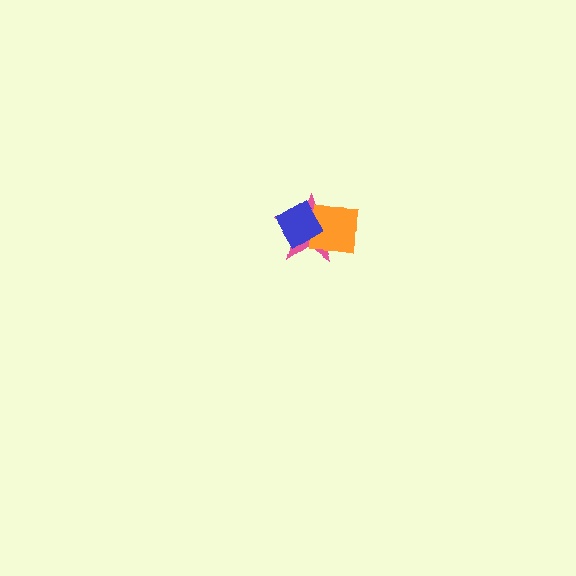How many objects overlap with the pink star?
2 objects overlap with the pink star.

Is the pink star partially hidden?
Yes, it is partially covered by another shape.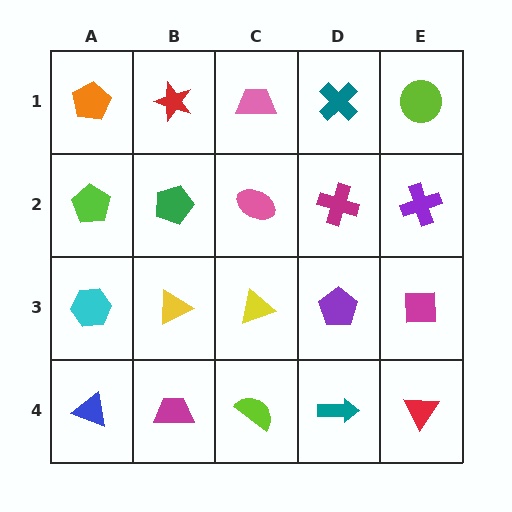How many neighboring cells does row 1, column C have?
3.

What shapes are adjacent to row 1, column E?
A purple cross (row 2, column E), a teal cross (row 1, column D).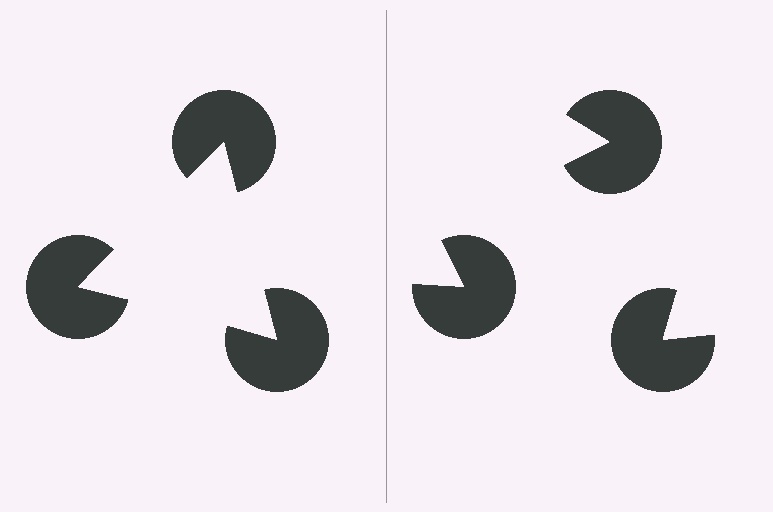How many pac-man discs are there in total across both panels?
6 — 3 on each side.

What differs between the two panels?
The pac-man discs are positioned identically on both sides; only the wedge orientations differ. On the left they align to a triangle; on the right they are misaligned.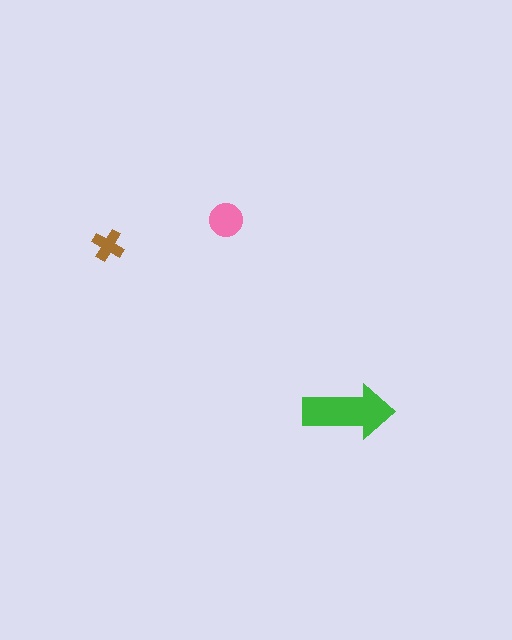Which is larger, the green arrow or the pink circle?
The green arrow.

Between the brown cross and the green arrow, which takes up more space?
The green arrow.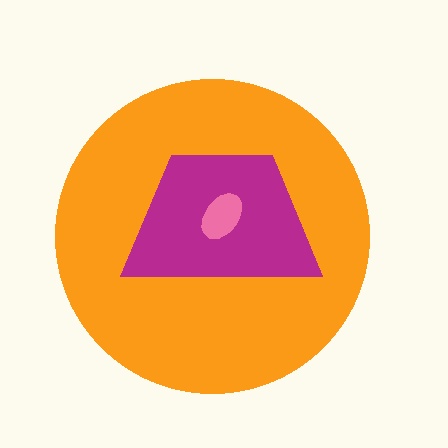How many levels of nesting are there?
3.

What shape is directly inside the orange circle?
The magenta trapezoid.